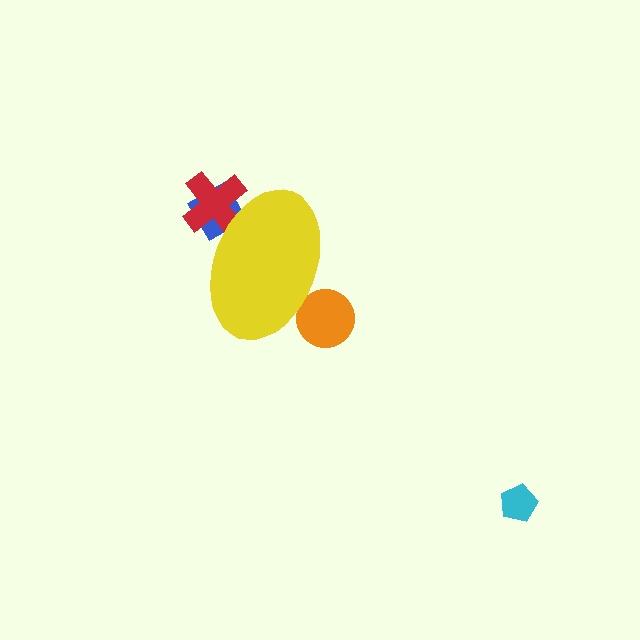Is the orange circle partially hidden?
Yes, the orange circle is partially hidden behind the yellow ellipse.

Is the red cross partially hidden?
Yes, the red cross is partially hidden behind the yellow ellipse.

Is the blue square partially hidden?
Yes, the blue square is partially hidden behind the yellow ellipse.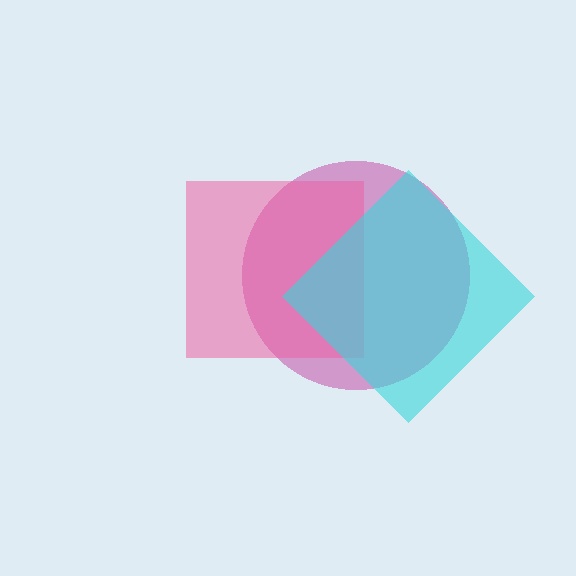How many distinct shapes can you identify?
There are 3 distinct shapes: a magenta circle, a pink square, a cyan diamond.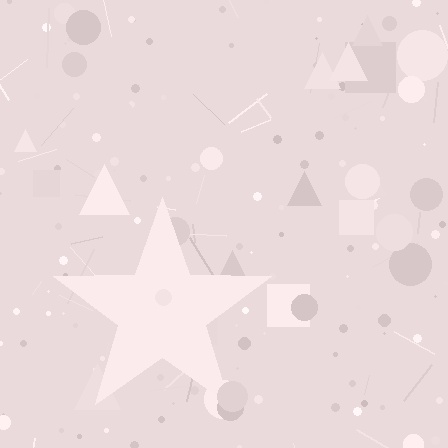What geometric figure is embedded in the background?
A star is embedded in the background.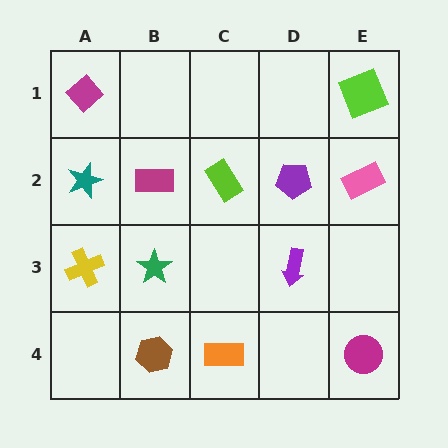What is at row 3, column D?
A purple arrow.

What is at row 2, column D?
A purple pentagon.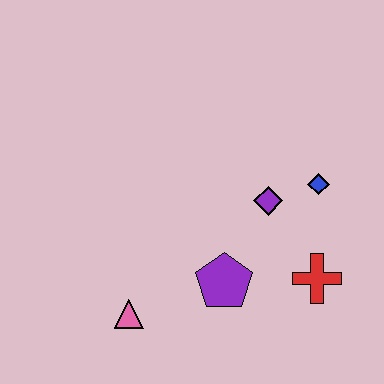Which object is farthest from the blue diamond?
The pink triangle is farthest from the blue diamond.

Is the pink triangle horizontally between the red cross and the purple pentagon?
No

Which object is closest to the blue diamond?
The purple diamond is closest to the blue diamond.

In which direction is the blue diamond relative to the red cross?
The blue diamond is above the red cross.